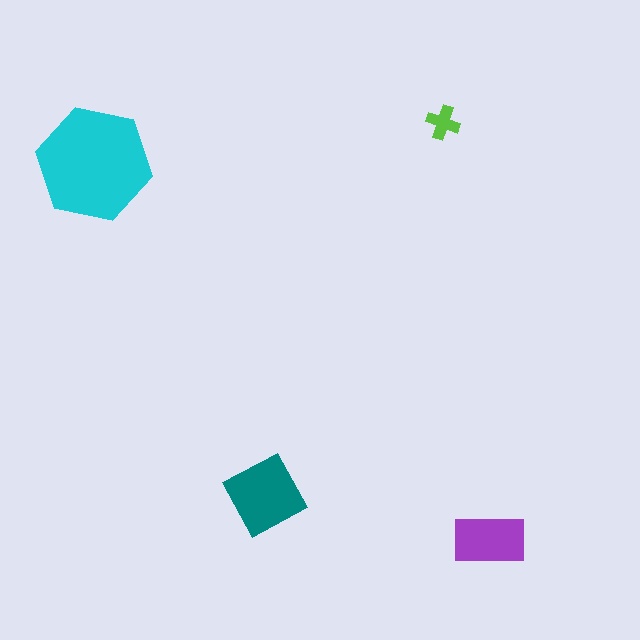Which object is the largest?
The cyan hexagon.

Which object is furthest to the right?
The purple rectangle is rightmost.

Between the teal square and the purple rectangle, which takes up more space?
The teal square.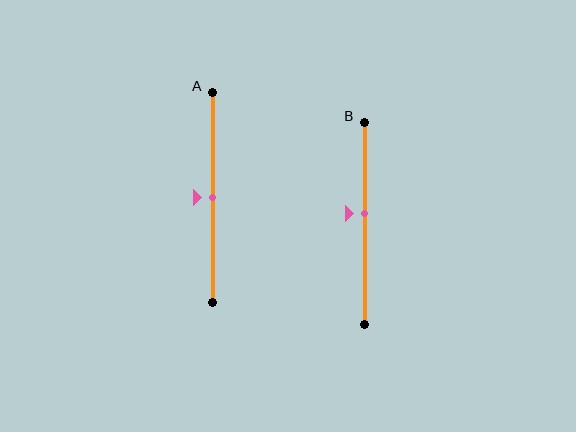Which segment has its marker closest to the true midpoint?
Segment A has its marker closest to the true midpoint.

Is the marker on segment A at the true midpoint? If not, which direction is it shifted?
Yes, the marker on segment A is at the true midpoint.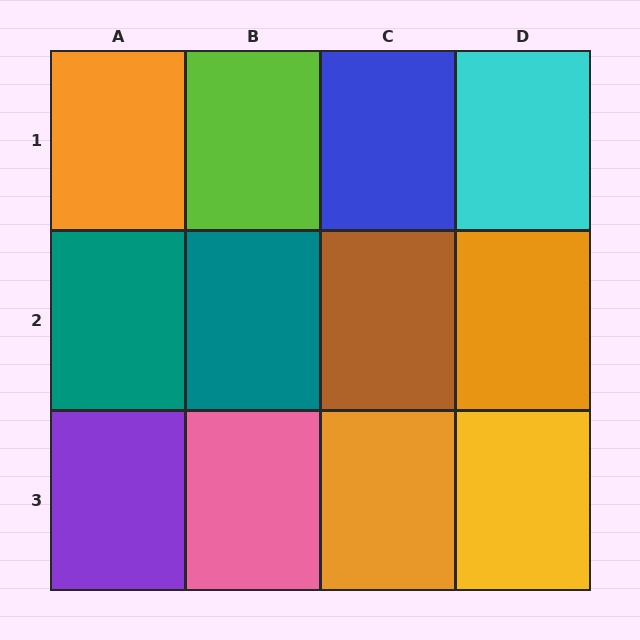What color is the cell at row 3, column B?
Pink.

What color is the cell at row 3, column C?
Orange.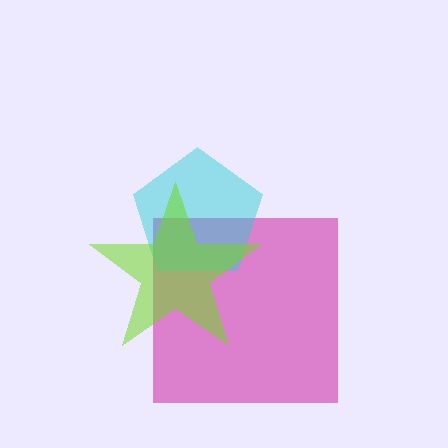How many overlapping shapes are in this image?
There are 3 overlapping shapes in the image.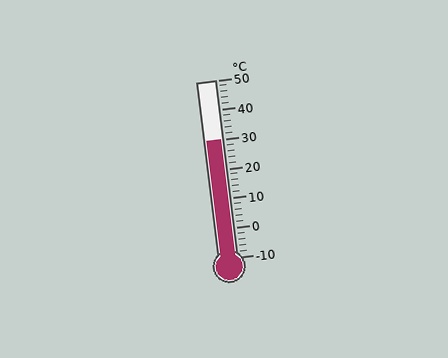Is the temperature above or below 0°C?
The temperature is above 0°C.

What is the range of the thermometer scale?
The thermometer scale ranges from -10°C to 50°C.